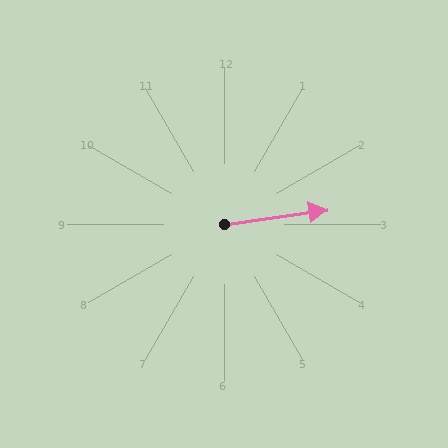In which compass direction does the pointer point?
East.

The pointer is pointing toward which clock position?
Roughly 3 o'clock.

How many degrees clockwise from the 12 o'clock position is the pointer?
Approximately 82 degrees.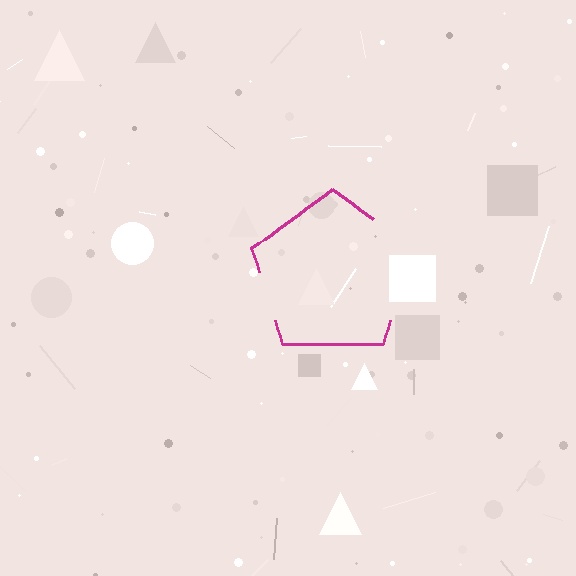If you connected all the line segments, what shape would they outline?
They would outline a pentagon.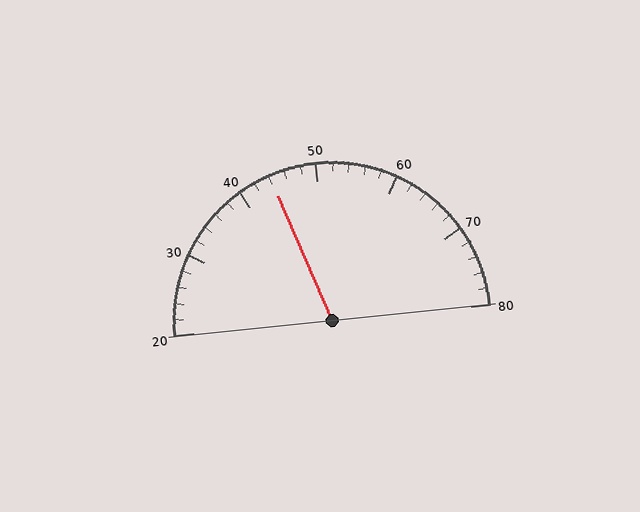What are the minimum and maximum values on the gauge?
The gauge ranges from 20 to 80.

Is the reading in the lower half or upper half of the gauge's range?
The reading is in the lower half of the range (20 to 80).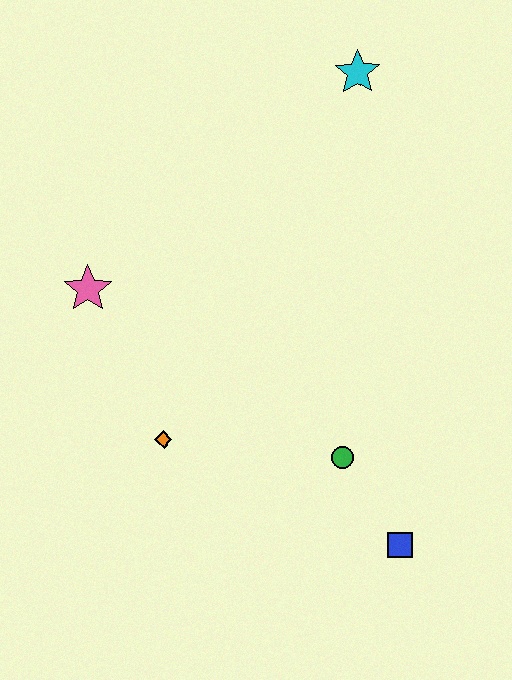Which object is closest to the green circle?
The blue square is closest to the green circle.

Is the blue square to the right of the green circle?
Yes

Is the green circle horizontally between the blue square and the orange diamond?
Yes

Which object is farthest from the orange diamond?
The cyan star is farthest from the orange diamond.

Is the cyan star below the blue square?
No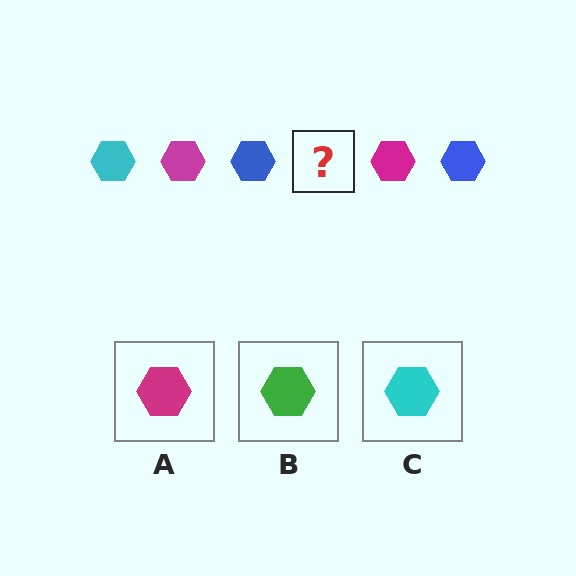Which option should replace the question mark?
Option C.